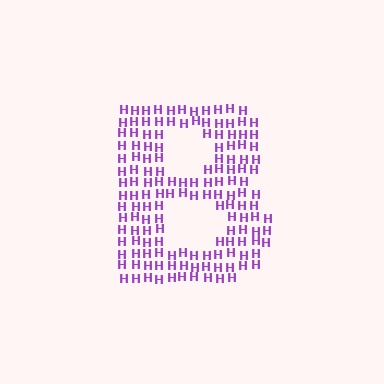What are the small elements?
The small elements are letter H's.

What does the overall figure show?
The overall figure shows the letter B.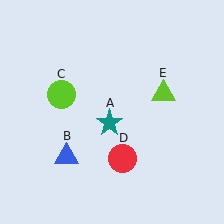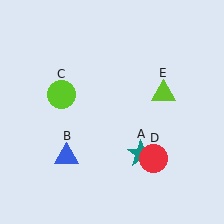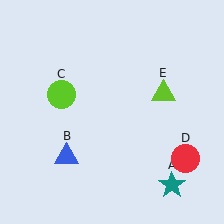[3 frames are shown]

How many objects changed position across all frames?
2 objects changed position: teal star (object A), red circle (object D).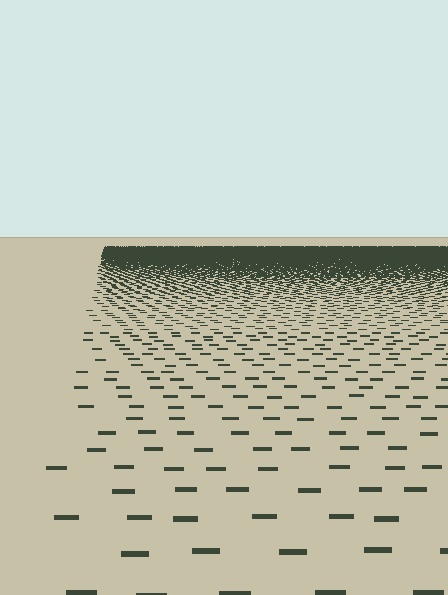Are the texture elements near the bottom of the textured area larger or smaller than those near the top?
Larger. Near the bottom, elements are closer to the viewer and appear at a bigger on-screen size.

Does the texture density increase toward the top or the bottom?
Density increases toward the top.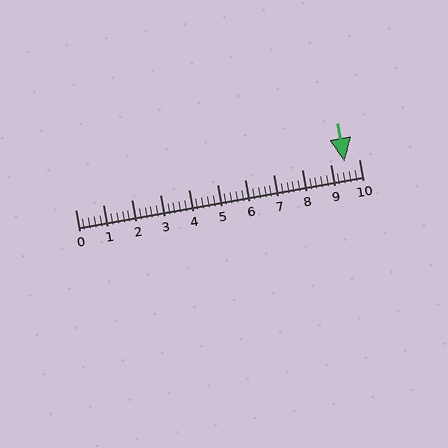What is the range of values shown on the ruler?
The ruler shows values from 0 to 10.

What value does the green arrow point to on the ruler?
The green arrow points to approximately 9.5.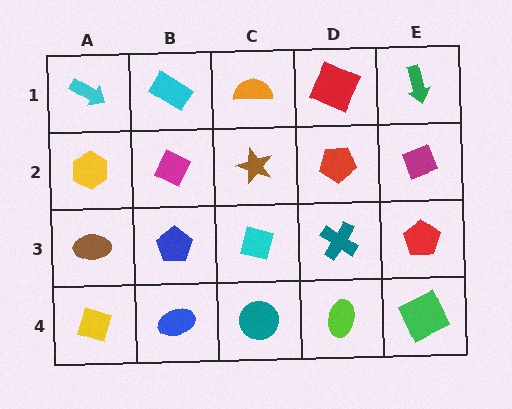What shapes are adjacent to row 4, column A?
A brown ellipse (row 3, column A), a blue ellipse (row 4, column B).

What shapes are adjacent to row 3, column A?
A yellow hexagon (row 2, column A), a yellow diamond (row 4, column A), a blue pentagon (row 3, column B).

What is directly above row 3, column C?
A brown star.